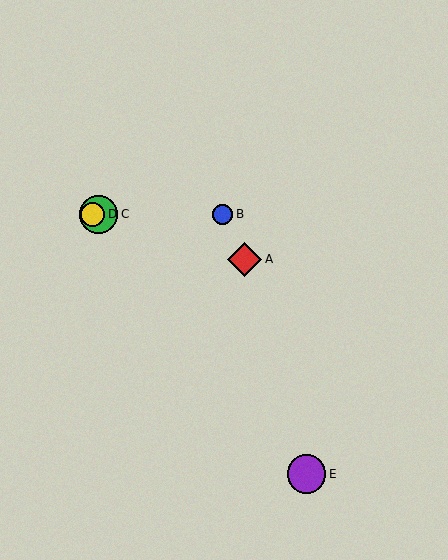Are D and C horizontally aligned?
Yes, both are at y≈214.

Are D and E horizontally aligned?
No, D is at y≈214 and E is at y≈474.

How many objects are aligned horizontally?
3 objects (B, C, D) are aligned horizontally.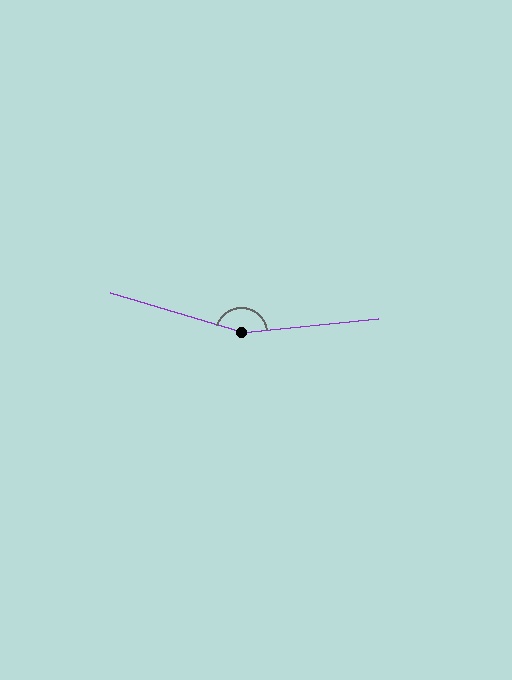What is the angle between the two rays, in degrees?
Approximately 157 degrees.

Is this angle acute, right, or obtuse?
It is obtuse.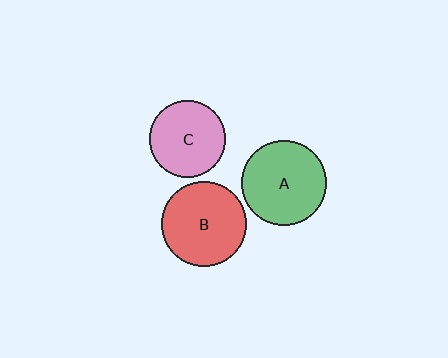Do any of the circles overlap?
No, none of the circles overlap.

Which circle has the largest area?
Circle A (green).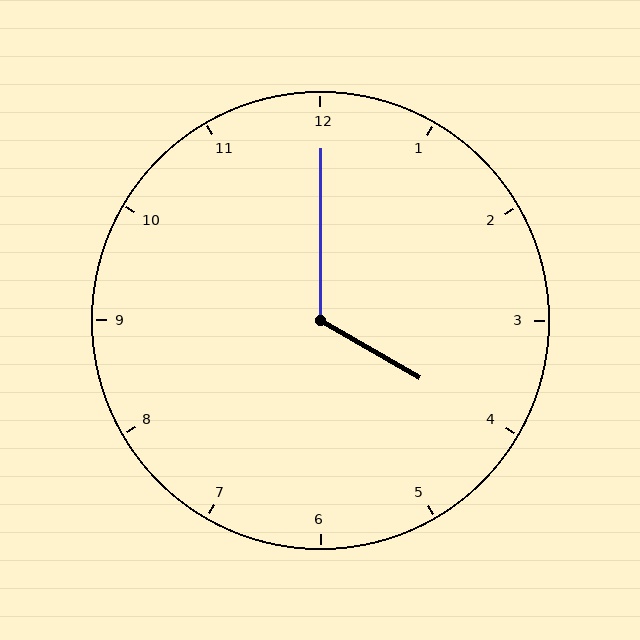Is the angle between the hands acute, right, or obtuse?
It is obtuse.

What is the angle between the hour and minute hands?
Approximately 120 degrees.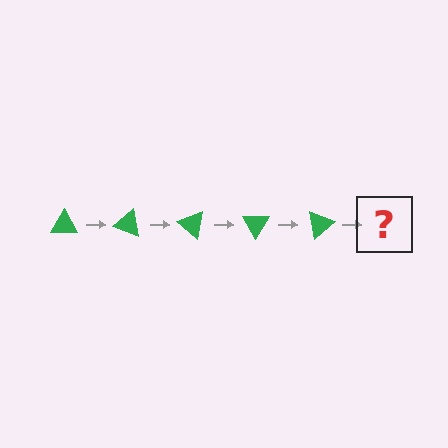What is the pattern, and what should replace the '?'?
The pattern is that the triangle rotates 20 degrees each step. The '?' should be a green triangle rotated 100 degrees.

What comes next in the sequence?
The next element should be a green triangle rotated 100 degrees.